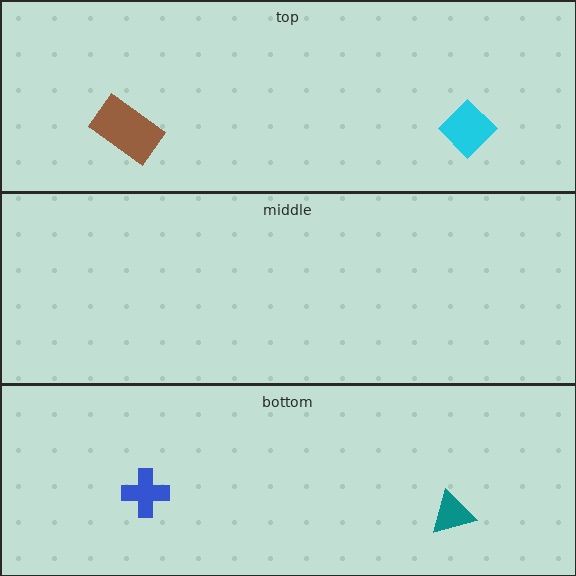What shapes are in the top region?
The cyan diamond, the brown rectangle.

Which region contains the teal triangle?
The bottom region.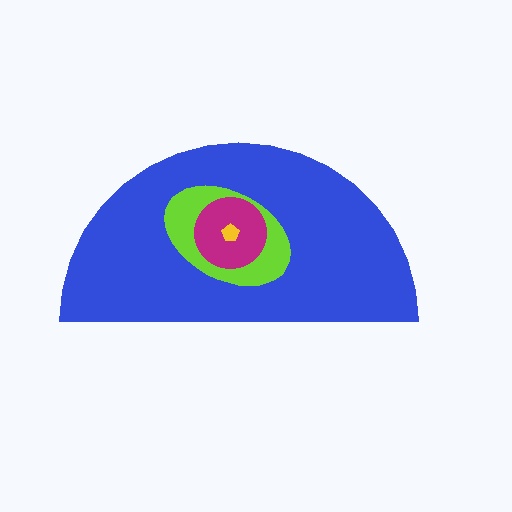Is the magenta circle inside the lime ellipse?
Yes.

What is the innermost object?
The yellow pentagon.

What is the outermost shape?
The blue semicircle.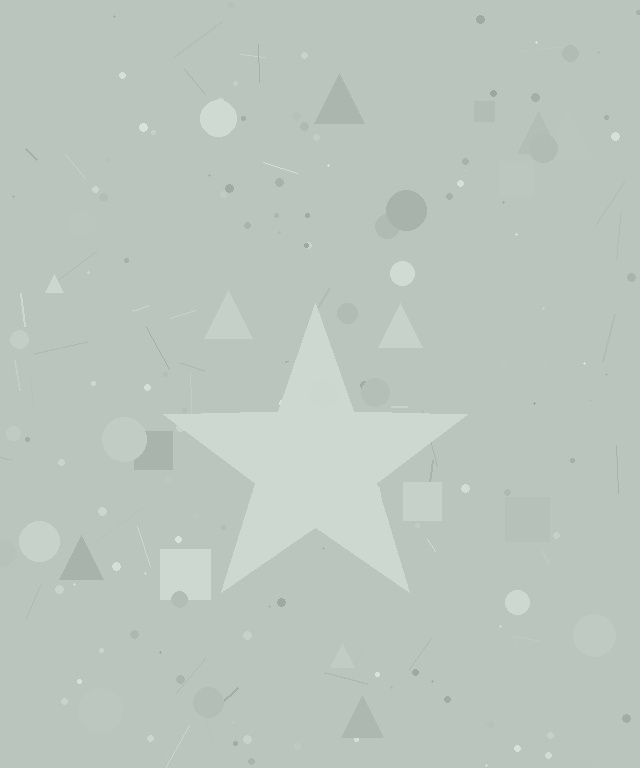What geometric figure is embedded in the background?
A star is embedded in the background.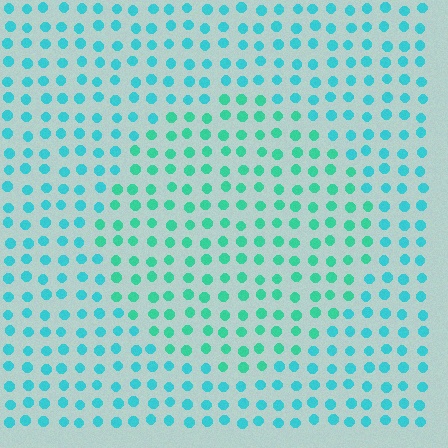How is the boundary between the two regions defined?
The boundary is defined purely by a slight shift in hue (about 24 degrees). Spacing, size, and orientation are identical on both sides.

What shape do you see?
I see a circle.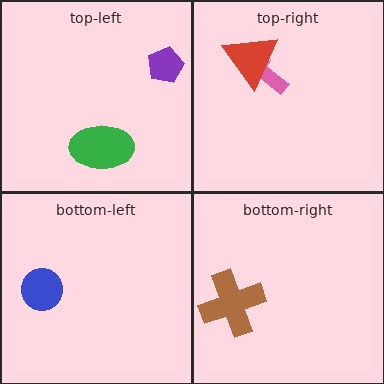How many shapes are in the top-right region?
2.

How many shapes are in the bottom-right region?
1.